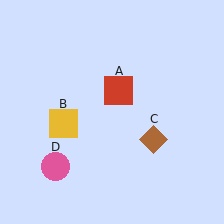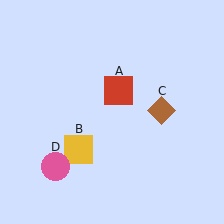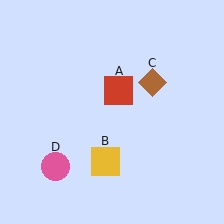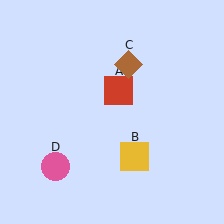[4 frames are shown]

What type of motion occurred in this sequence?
The yellow square (object B), brown diamond (object C) rotated counterclockwise around the center of the scene.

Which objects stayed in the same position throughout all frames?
Red square (object A) and pink circle (object D) remained stationary.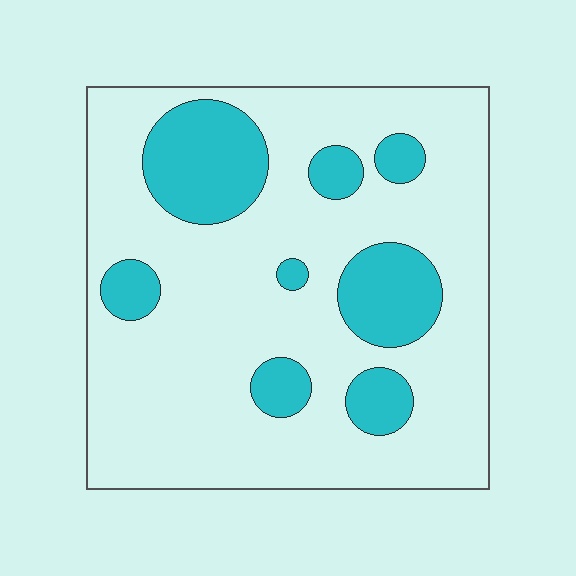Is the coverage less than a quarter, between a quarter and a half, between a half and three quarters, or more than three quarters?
Less than a quarter.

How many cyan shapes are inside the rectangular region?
8.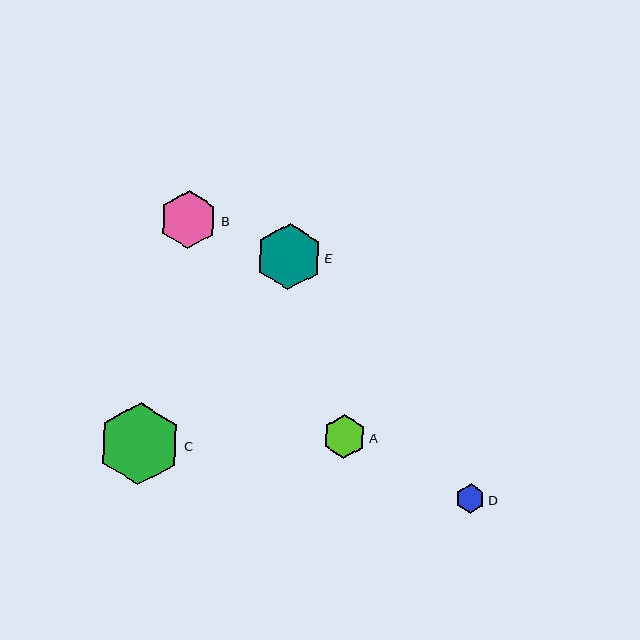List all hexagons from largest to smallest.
From largest to smallest: C, E, B, A, D.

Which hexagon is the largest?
Hexagon C is the largest with a size of approximately 82 pixels.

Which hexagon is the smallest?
Hexagon D is the smallest with a size of approximately 30 pixels.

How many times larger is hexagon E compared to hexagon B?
Hexagon E is approximately 1.1 times the size of hexagon B.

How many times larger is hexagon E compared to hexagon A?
Hexagon E is approximately 1.5 times the size of hexagon A.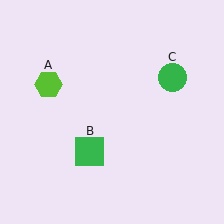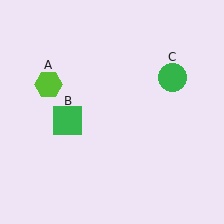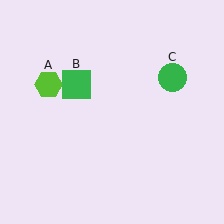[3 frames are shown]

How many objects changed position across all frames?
1 object changed position: green square (object B).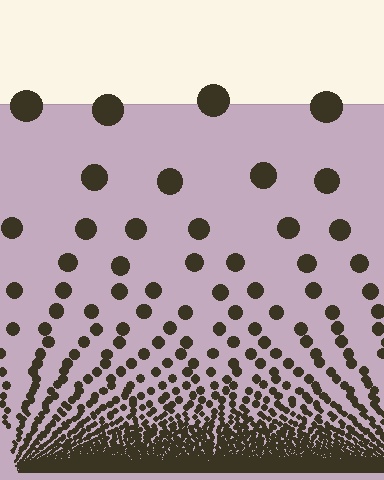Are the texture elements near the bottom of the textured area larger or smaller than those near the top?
Smaller. The gradient is inverted — elements near the bottom are smaller and denser.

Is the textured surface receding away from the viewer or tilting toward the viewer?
The surface appears to tilt toward the viewer. Texture elements get larger and sparser toward the top.